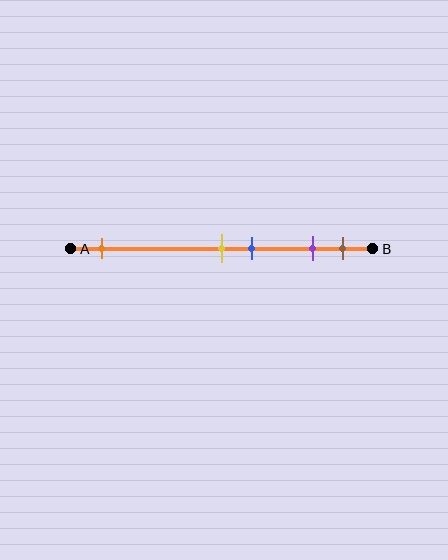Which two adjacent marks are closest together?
The yellow and blue marks are the closest adjacent pair.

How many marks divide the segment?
There are 5 marks dividing the segment.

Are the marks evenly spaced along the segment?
No, the marks are not evenly spaced.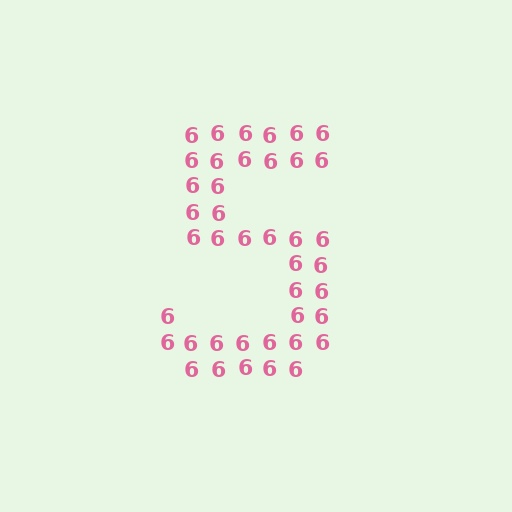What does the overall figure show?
The overall figure shows the digit 5.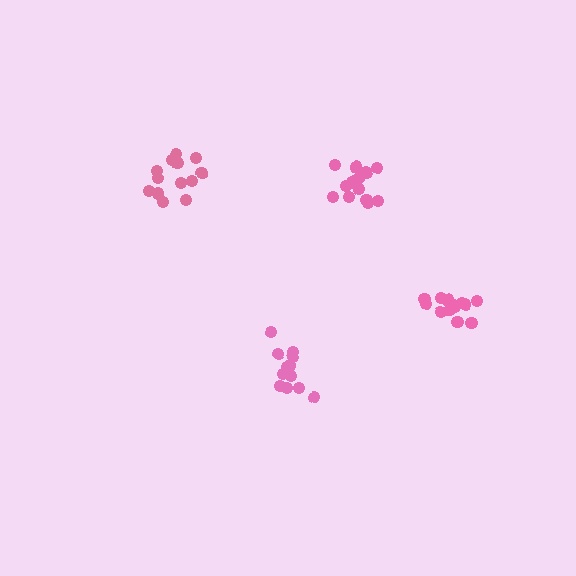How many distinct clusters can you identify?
There are 4 distinct clusters.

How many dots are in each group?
Group 1: 14 dots, Group 2: 13 dots, Group 3: 13 dots, Group 4: 13 dots (53 total).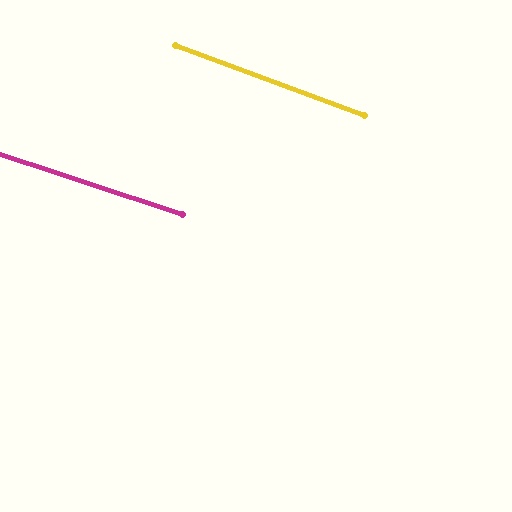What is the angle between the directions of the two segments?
Approximately 2 degrees.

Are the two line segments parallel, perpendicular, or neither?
Parallel — their directions differ by only 1.8°.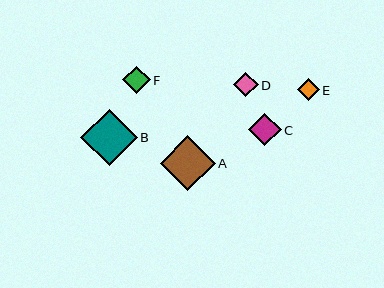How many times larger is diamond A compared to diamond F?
Diamond A is approximately 2.0 times the size of diamond F.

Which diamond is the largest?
Diamond B is the largest with a size of approximately 57 pixels.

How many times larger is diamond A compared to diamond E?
Diamond A is approximately 2.5 times the size of diamond E.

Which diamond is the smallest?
Diamond E is the smallest with a size of approximately 22 pixels.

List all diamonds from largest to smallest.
From largest to smallest: B, A, C, F, D, E.